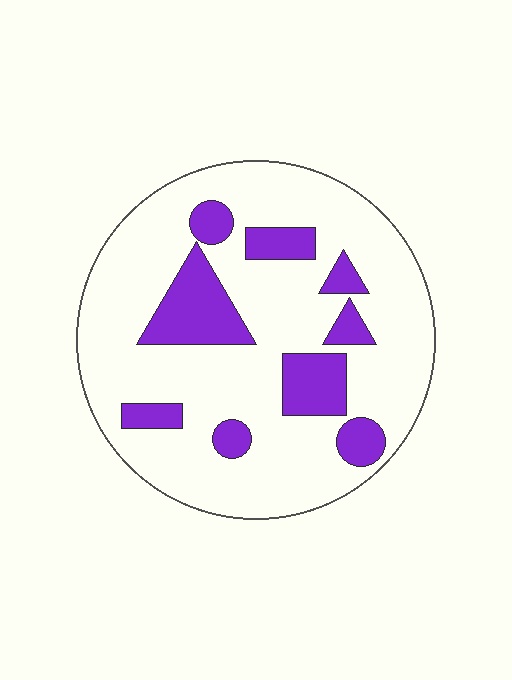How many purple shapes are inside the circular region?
9.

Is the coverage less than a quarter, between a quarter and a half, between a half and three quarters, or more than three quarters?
Less than a quarter.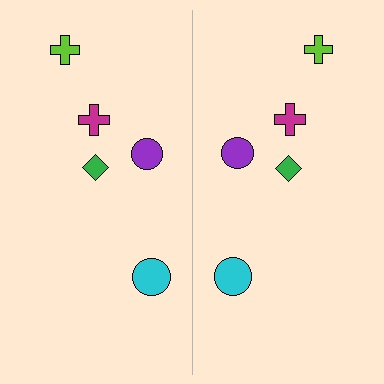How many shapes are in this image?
There are 10 shapes in this image.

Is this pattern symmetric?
Yes, this pattern has bilateral (reflection) symmetry.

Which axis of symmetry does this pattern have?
The pattern has a vertical axis of symmetry running through the center of the image.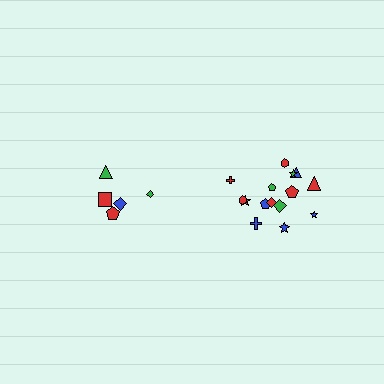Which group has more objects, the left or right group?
The right group.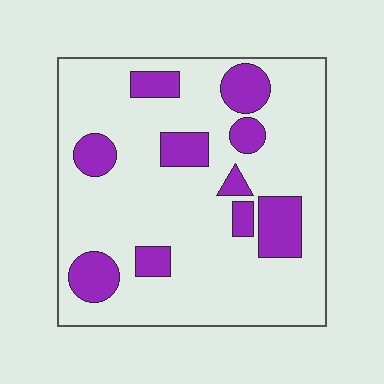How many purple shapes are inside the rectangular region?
10.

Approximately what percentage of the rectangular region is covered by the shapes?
Approximately 20%.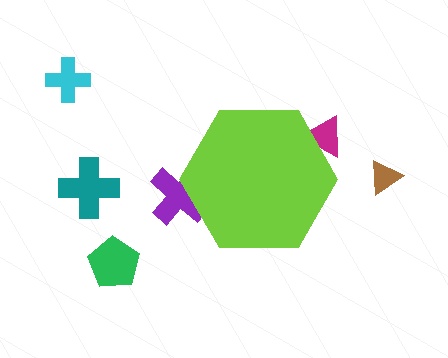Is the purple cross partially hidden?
Yes, the purple cross is partially hidden behind the lime hexagon.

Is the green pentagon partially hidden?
No, the green pentagon is fully visible.